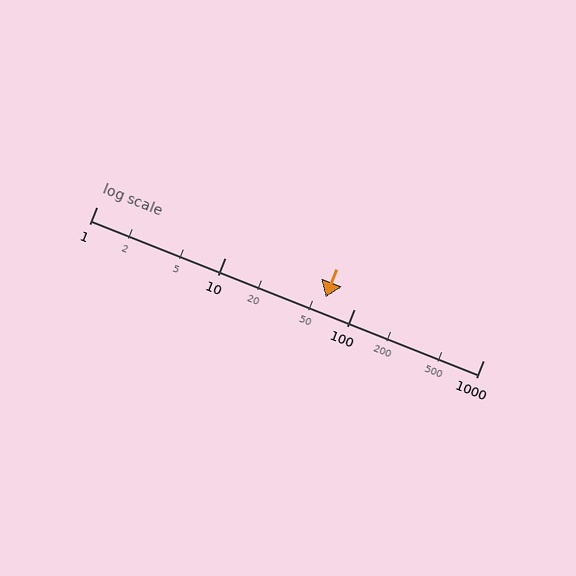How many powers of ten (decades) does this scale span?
The scale spans 3 decades, from 1 to 1000.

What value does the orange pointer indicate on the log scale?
The pointer indicates approximately 60.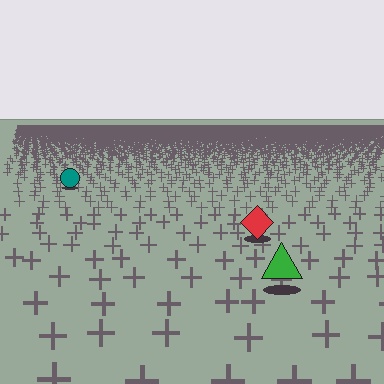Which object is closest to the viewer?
The green triangle is closest. The texture marks near it are larger and more spread out.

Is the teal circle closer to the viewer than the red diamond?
No. The red diamond is closer — you can tell from the texture gradient: the ground texture is coarser near it.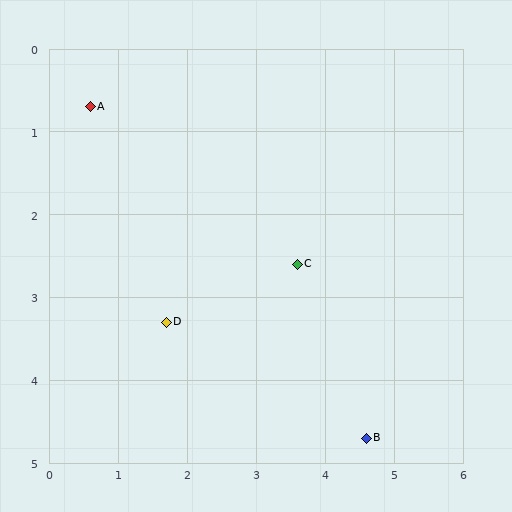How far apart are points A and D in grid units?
Points A and D are about 2.8 grid units apart.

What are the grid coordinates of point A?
Point A is at approximately (0.6, 0.7).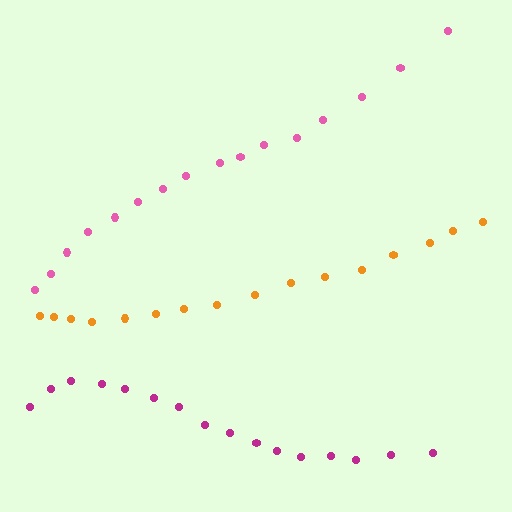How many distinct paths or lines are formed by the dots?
There are 3 distinct paths.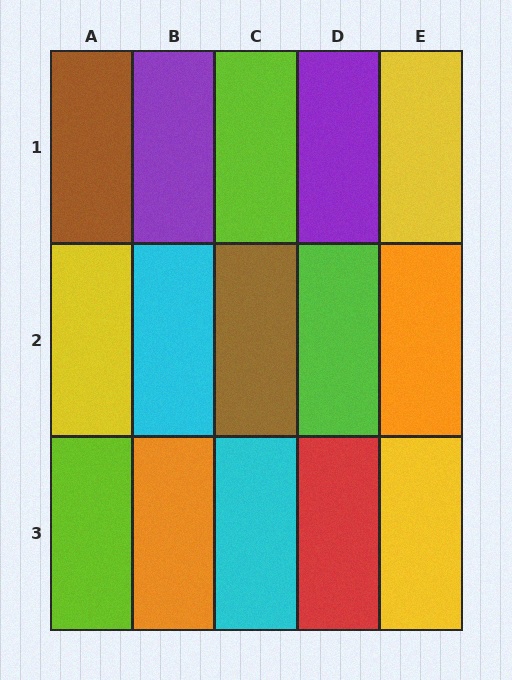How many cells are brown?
2 cells are brown.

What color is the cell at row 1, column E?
Yellow.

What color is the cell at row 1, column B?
Purple.